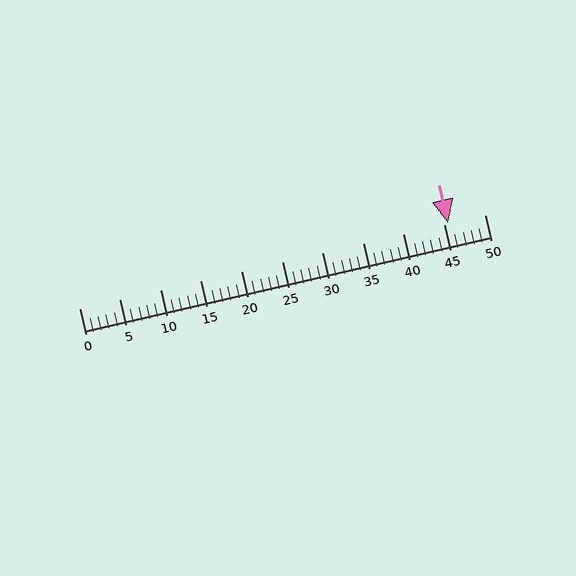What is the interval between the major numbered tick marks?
The major tick marks are spaced 5 units apart.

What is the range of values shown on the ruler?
The ruler shows values from 0 to 50.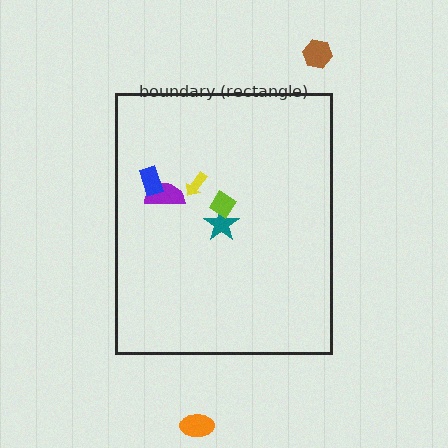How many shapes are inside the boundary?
5 inside, 2 outside.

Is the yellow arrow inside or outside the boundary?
Inside.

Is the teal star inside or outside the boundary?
Inside.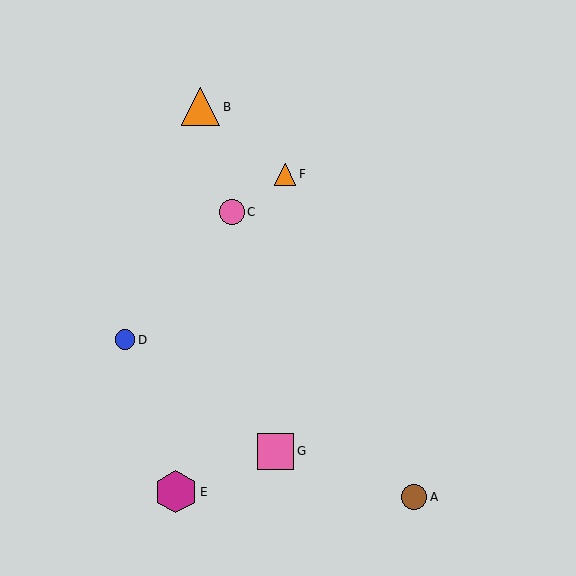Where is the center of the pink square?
The center of the pink square is at (276, 451).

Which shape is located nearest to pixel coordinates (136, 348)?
The blue circle (labeled D) at (125, 340) is nearest to that location.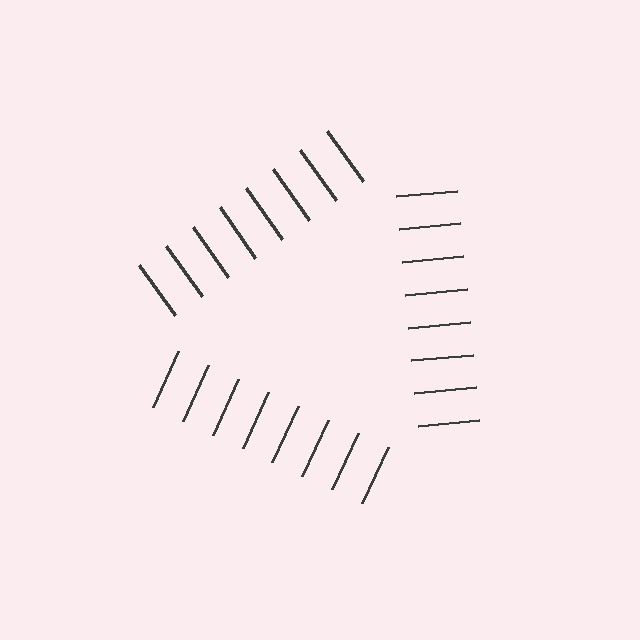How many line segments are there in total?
24 — 8 along each of the 3 edges.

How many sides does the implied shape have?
3 sides — the line-ends trace a triangle.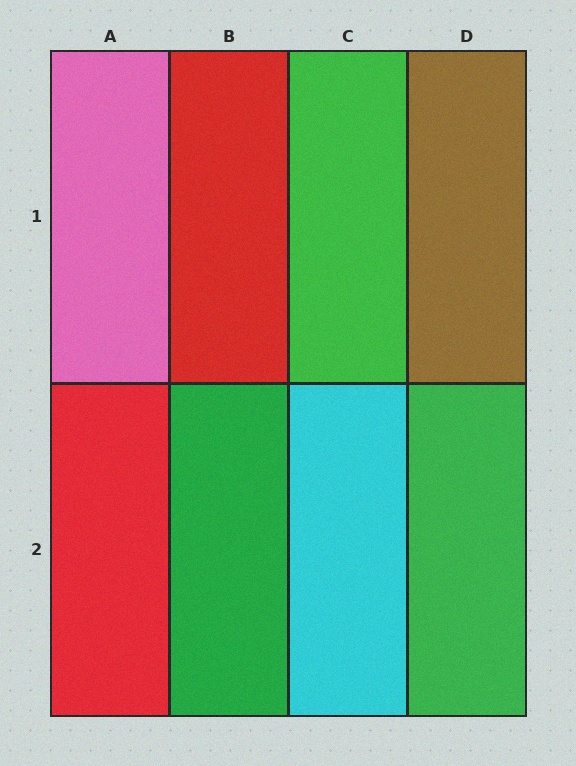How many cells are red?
2 cells are red.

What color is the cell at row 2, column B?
Green.